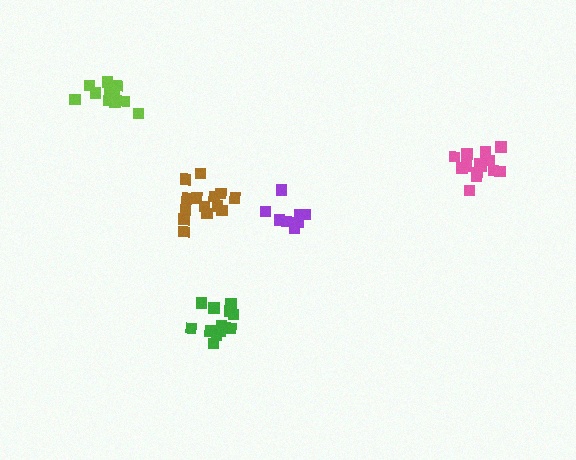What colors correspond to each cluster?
The clusters are colored: brown, pink, purple, green, lime.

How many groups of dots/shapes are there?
There are 5 groups.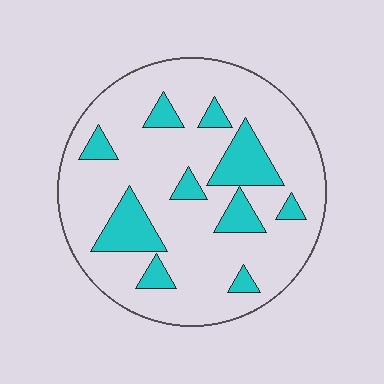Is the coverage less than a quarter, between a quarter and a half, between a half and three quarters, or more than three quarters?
Less than a quarter.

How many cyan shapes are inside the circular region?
10.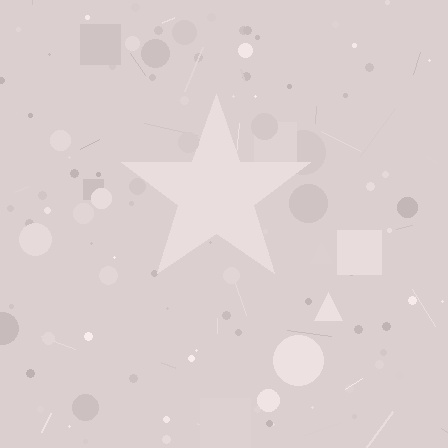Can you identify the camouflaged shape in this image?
The camouflaged shape is a star.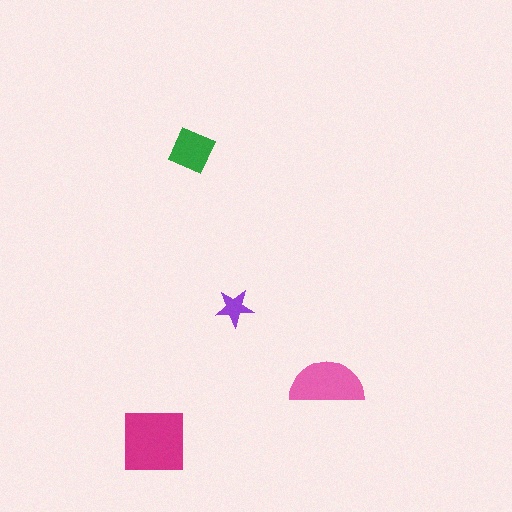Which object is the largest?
The magenta square.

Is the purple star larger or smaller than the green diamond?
Smaller.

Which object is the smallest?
The purple star.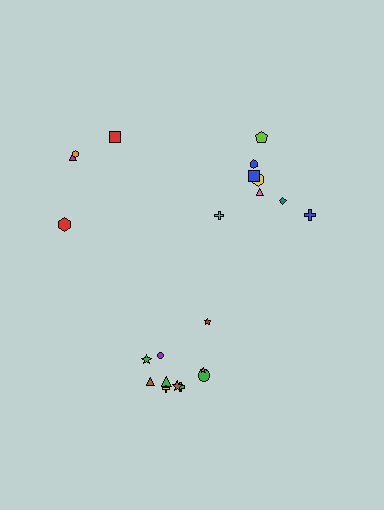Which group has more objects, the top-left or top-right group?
The top-right group.